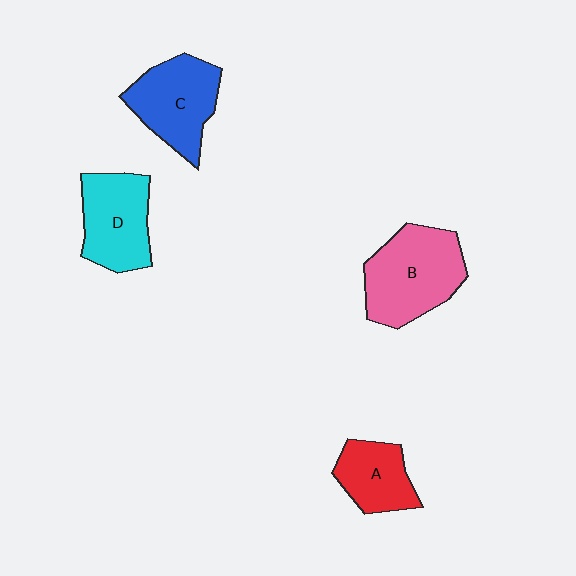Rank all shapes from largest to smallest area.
From largest to smallest: B (pink), C (blue), D (cyan), A (red).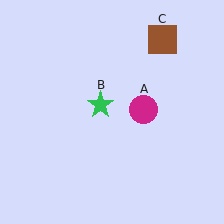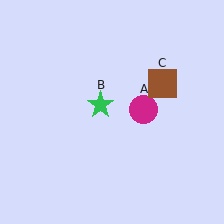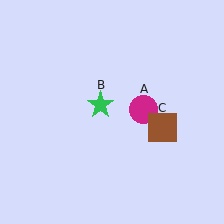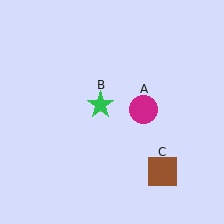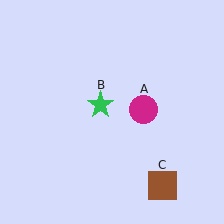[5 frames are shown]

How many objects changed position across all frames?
1 object changed position: brown square (object C).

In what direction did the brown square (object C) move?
The brown square (object C) moved down.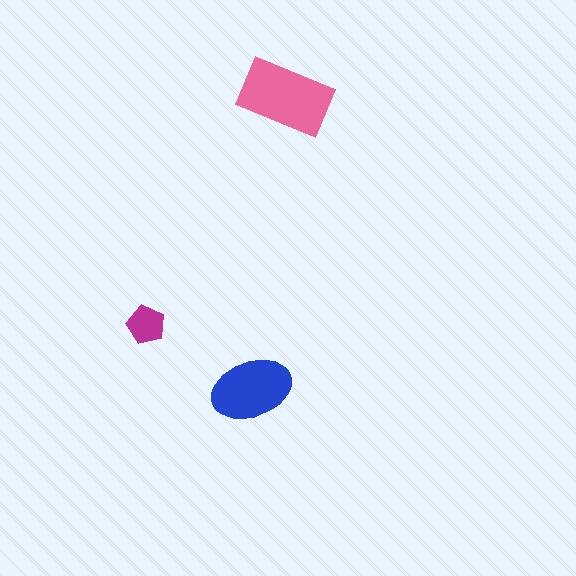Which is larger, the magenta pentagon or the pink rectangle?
The pink rectangle.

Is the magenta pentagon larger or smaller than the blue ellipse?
Smaller.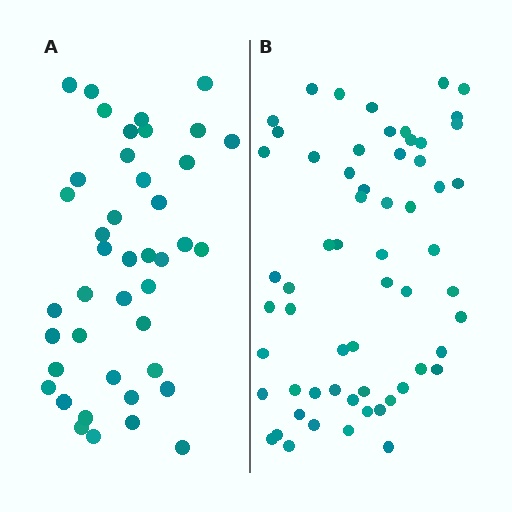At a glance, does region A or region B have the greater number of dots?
Region B (the right region) has more dots.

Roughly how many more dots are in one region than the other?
Region B has approximately 20 more dots than region A.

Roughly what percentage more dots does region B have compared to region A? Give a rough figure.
About 45% more.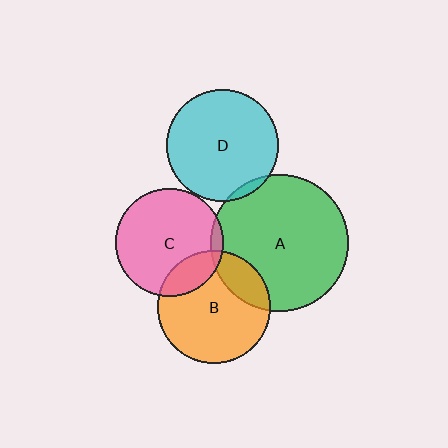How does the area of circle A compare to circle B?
Approximately 1.5 times.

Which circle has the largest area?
Circle A (green).